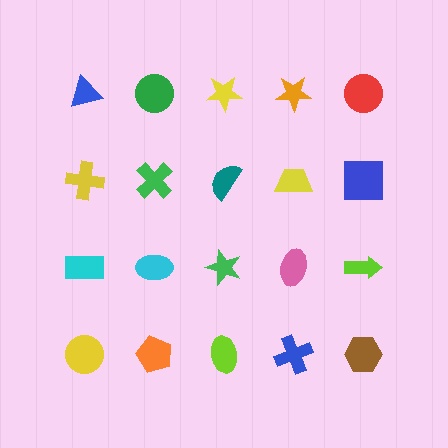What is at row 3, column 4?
A pink ellipse.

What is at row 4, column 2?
An orange pentagon.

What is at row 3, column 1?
A cyan rectangle.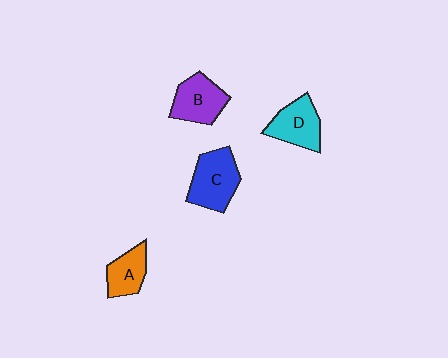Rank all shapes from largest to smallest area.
From largest to smallest: C (blue), B (purple), D (cyan), A (orange).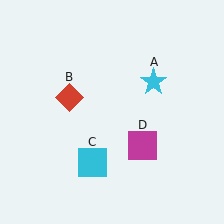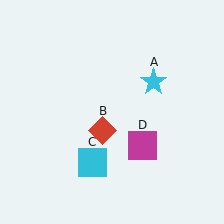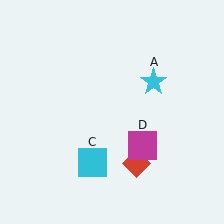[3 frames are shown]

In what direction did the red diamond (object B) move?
The red diamond (object B) moved down and to the right.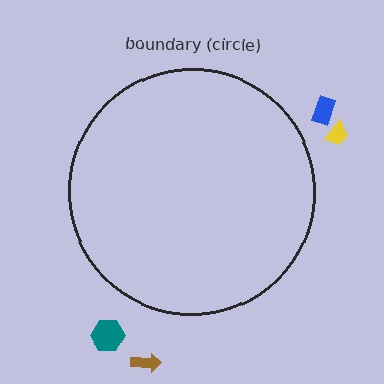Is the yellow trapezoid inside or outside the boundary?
Outside.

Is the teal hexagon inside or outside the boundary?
Outside.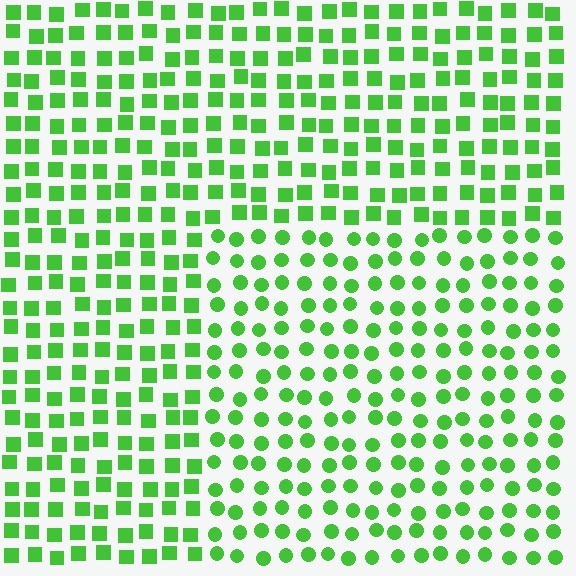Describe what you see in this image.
The image is filled with small green elements arranged in a uniform grid. A rectangle-shaped region contains circles, while the surrounding area contains squares. The boundary is defined purely by the change in element shape.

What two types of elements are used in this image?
The image uses circles inside the rectangle region and squares outside it.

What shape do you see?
I see a rectangle.